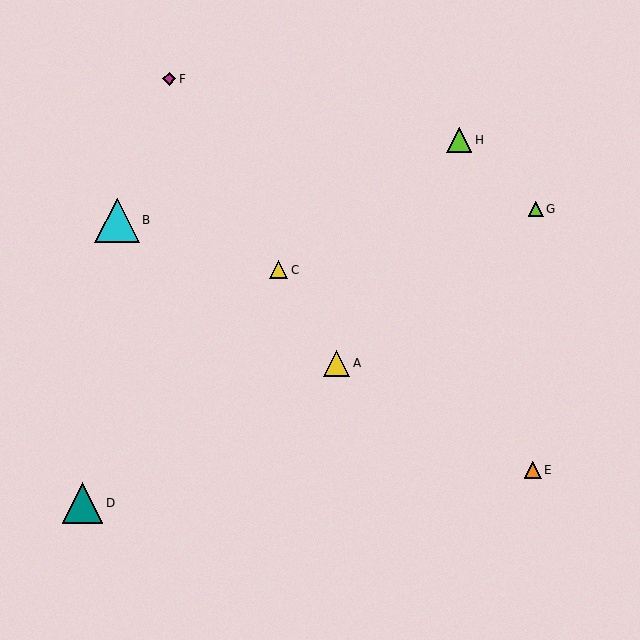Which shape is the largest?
The cyan triangle (labeled B) is the largest.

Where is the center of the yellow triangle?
The center of the yellow triangle is at (279, 270).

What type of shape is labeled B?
Shape B is a cyan triangle.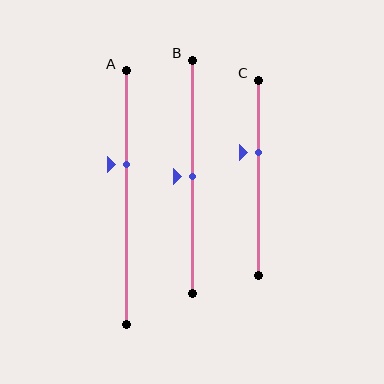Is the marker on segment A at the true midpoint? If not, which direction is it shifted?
No, the marker on segment A is shifted upward by about 13% of the segment length.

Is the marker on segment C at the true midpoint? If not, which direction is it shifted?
No, the marker on segment C is shifted upward by about 13% of the segment length.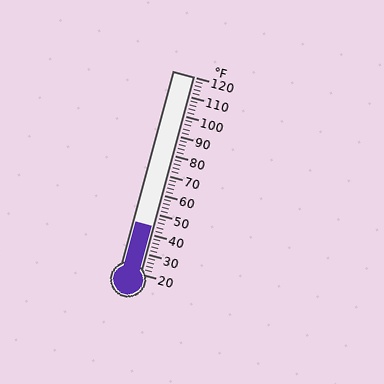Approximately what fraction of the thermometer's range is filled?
The thermometer is filled to approximately 25% of its range.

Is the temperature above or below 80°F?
The temperature is below 80°F.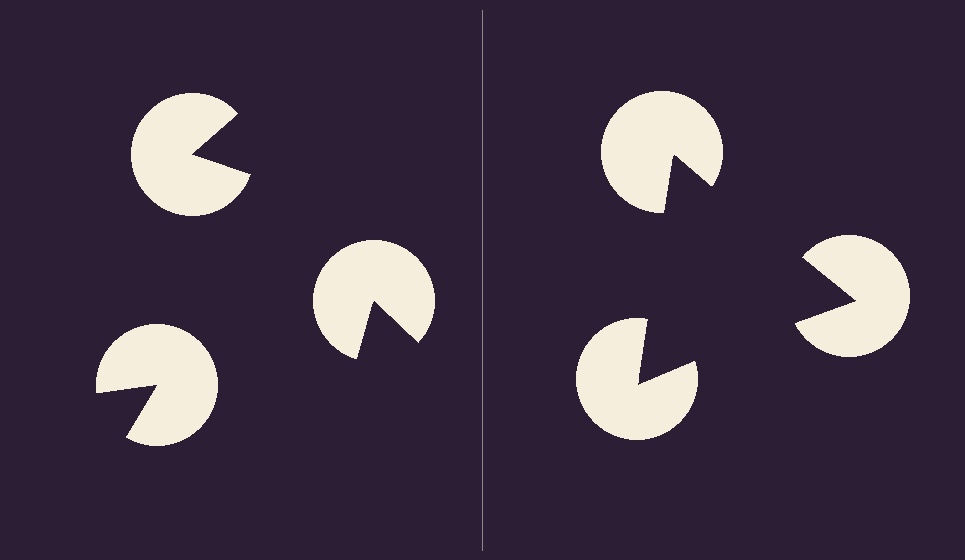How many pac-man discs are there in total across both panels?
6 — 3 on each side.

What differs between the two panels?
The pac-man discs are positioned identically on both sides; only the wedge orientations differ. On the right they align to a triangle; on the left they are misaligned.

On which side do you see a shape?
An illusory triangle appears on the right side. On the left side the wedge cuts are rotated, so no coherent shape forms.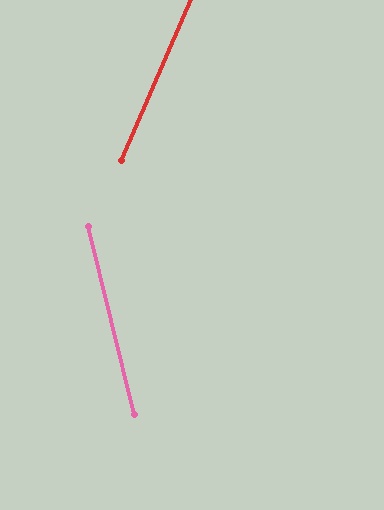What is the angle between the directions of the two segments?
Approximately 37 degrees.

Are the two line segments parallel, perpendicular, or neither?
Neither parallel nor perpendicular — they differ by about 37°.